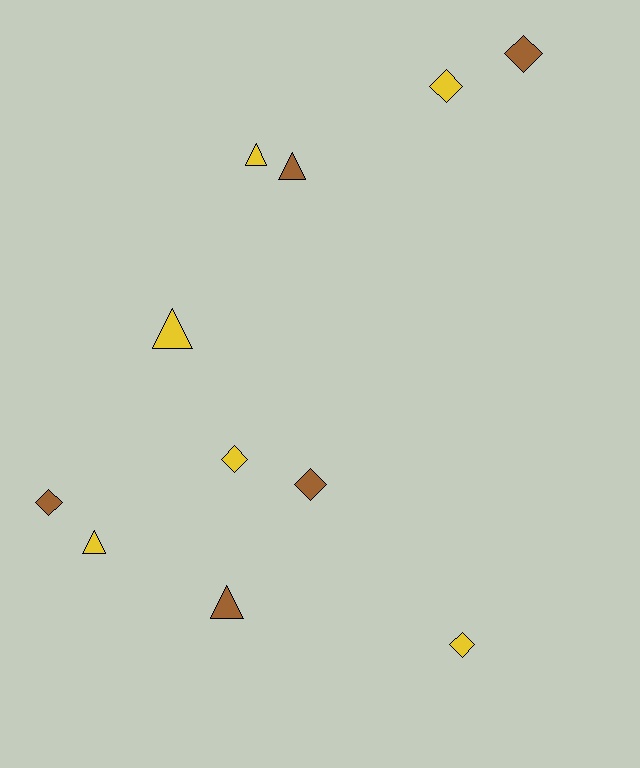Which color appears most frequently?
Yellow, with 6 objects.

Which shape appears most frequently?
Diamond, with 6 objects.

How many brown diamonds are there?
There are 3 brown diamonds.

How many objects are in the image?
There are 11 objects.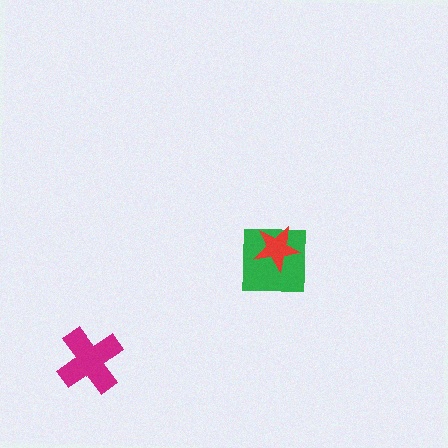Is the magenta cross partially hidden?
No, no other shape covers it.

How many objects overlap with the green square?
1 object overlaps with the green square.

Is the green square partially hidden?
Yes, it is partially covered by another shape.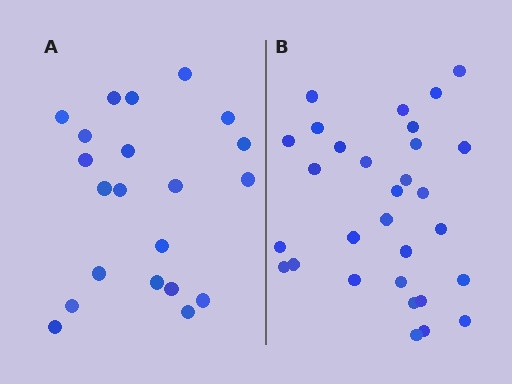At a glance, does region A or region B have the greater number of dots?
Region B (the right region) has more dots.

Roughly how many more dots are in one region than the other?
Region B has roughly 8 or so more dots than region A.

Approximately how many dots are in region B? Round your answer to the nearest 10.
About 30 dots.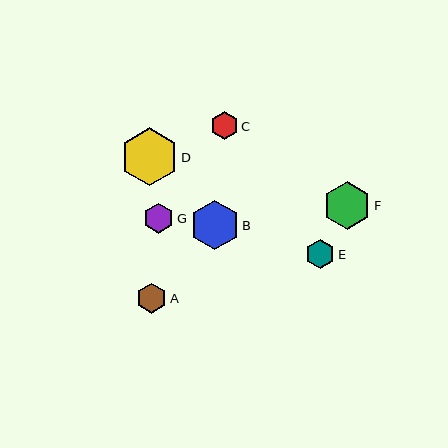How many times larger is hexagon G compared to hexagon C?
Hexagon G is approximately 1.1 times the size of hexagon C.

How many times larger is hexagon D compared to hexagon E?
Hexagon D is approximately 2.0 times the size of hexagon E.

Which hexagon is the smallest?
Hexagon C is the smallest with a size of approximately 27 pixels.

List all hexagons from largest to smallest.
From largest to smallest: D, B, F, G, A, E, C.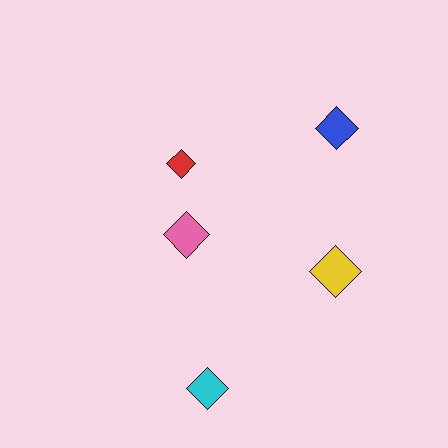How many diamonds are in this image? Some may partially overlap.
There are 5 diamonds.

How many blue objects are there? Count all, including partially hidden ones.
There is 1 blue object.